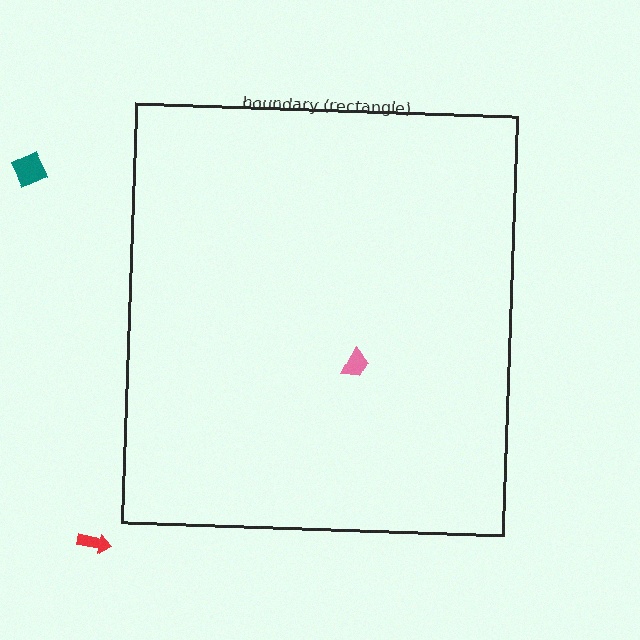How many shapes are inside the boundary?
1 inside, 2 outside.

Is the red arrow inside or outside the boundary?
Outside.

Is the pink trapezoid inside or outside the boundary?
Inside.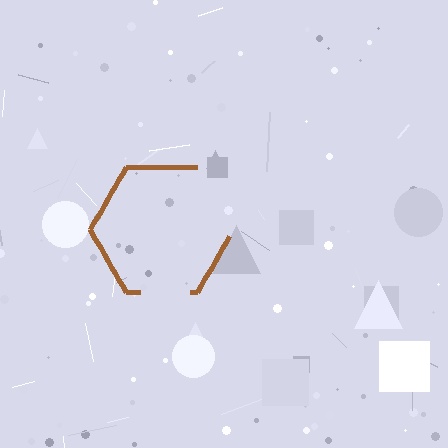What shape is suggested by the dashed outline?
The dashed outline suggests a hexagon.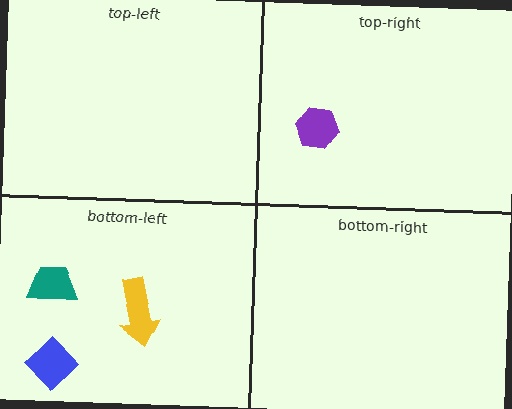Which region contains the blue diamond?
The bottom-left region.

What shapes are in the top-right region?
The purple hexagon.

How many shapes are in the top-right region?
1.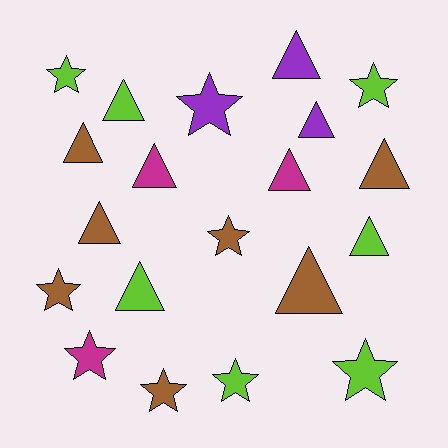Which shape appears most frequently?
Triangle, with 11 objects.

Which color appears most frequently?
Lime, with 7 objects.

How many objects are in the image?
There are 20 objects.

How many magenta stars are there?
There is 1 magenta star.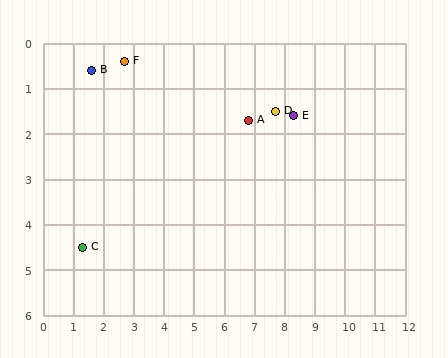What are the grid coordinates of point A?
Point A is at approximately (6.8, 1.7).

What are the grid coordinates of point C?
Point C is at approximately (1.3, 4.5).